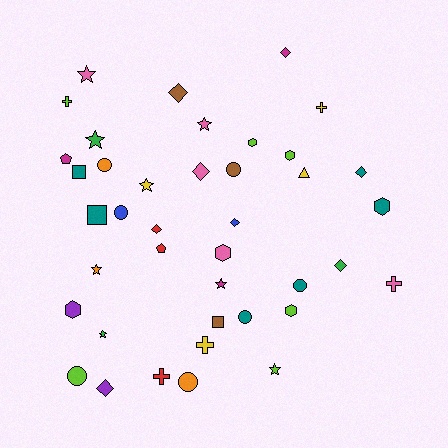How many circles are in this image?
There are 7 circles.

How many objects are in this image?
There are 40 objects.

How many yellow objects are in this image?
There are 4 yellow objects.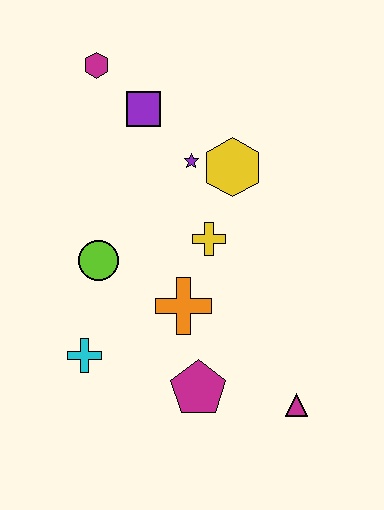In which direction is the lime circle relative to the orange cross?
The lime circle is to the left of the orange cross.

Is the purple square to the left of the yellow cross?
Yes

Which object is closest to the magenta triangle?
The magenta pentagon is closest to the magenta triangle.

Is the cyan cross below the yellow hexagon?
Yes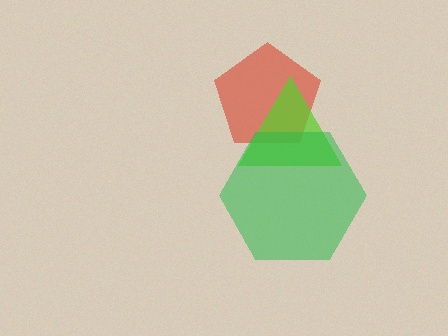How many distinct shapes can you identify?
There are 3 distinct shapes: a red pentagon, a lime triangle, a green hexagon.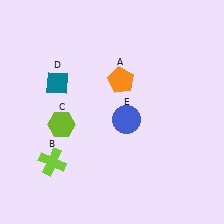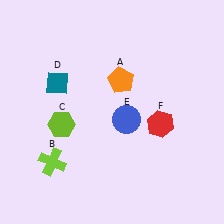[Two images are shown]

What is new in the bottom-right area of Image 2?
A red hexagon (F) was added in the bottom-right area of Image 2.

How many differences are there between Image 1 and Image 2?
There is 1 difference between the two images.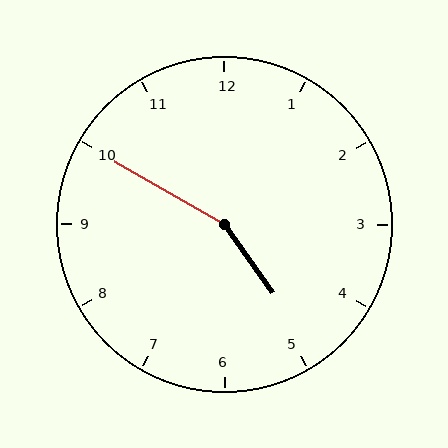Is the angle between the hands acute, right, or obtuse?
It is obtuse.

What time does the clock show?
4:50.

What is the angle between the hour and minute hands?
Approximately 155 degrees.